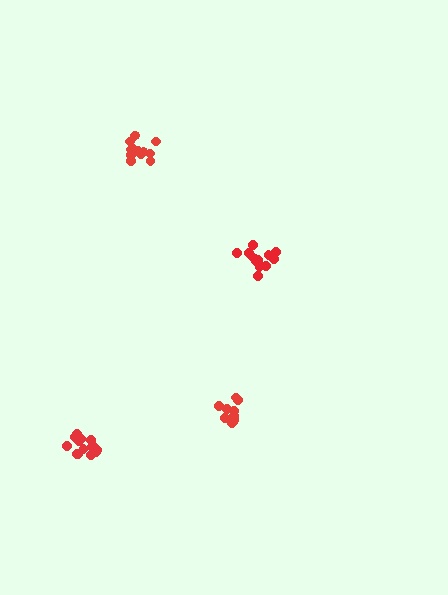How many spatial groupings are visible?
There are 4 spatial groupings.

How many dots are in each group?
Group 1: 14 dots, Group 2: 10 dots, Group 3: 14 dots, Group 4: 13 dots (51 total).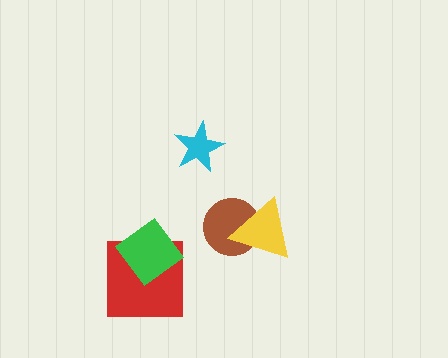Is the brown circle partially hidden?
Yes, it is partially covered by another shape.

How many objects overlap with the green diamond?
1 object overlaps with the green diamond.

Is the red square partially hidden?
Yes, it is partially covered by another shape.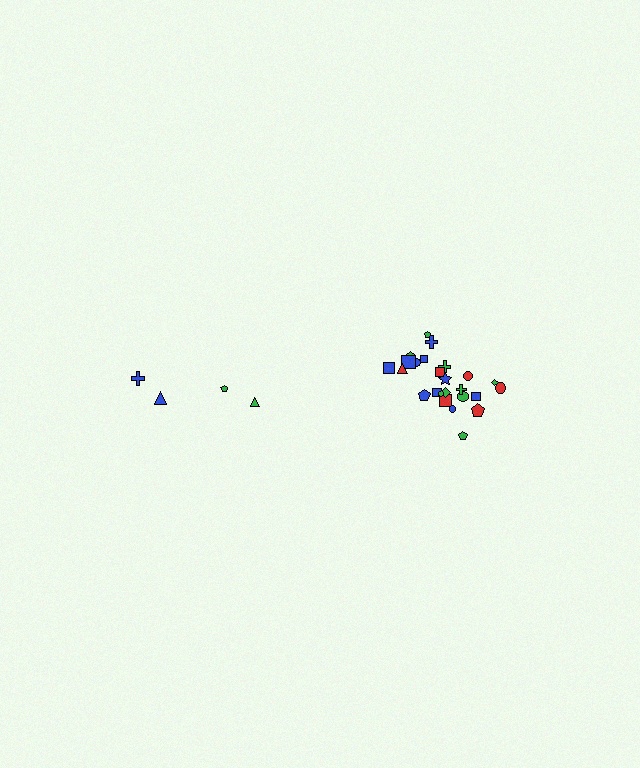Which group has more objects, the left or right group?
The right group.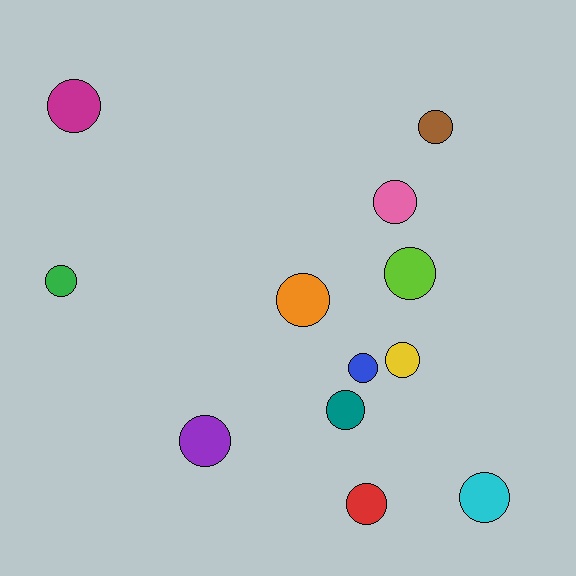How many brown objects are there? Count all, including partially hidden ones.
There is 1 brown object.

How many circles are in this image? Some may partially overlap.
There are 12 circles.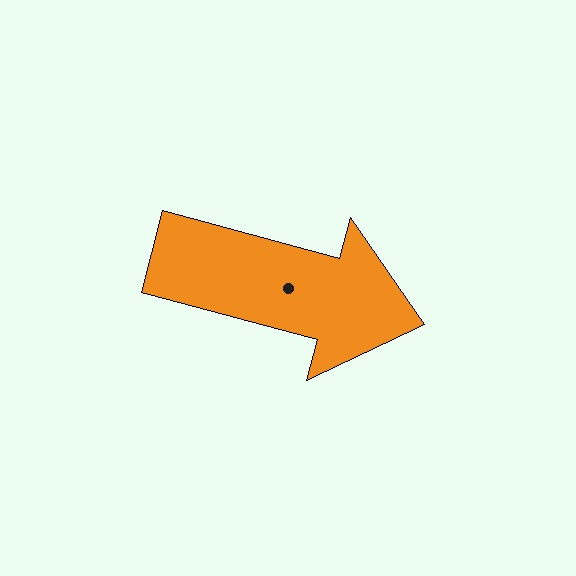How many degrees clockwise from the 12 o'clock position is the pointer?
Approximately 105 degrees.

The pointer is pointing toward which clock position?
Roughly 3 o'clock.